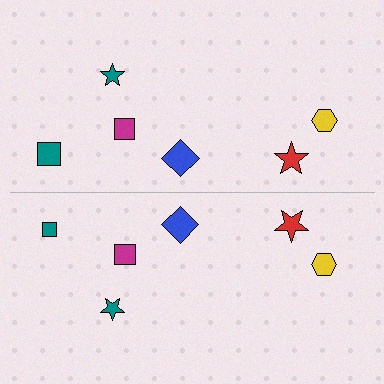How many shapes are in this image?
There are 12 shapes in this image.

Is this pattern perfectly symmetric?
No, the pattern is not perfectly symmetric. The teal square on the bottom side has a different size than its mirror counterpart.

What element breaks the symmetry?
The teal square on the bottom side has a different size than its mirror counterpart.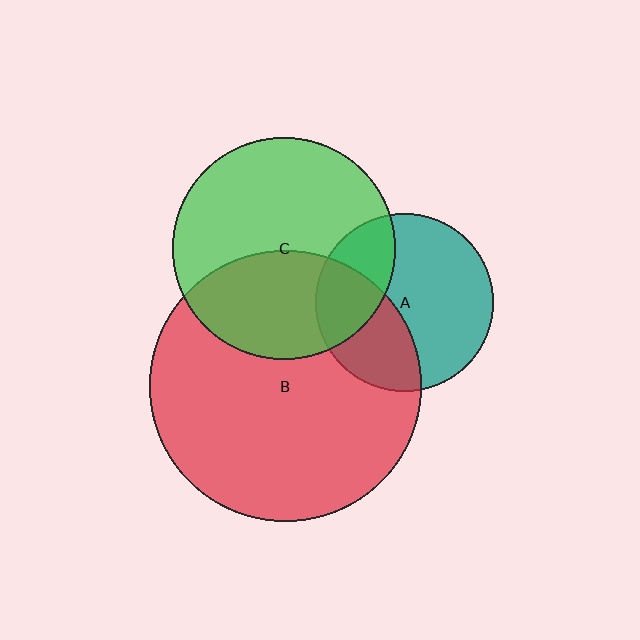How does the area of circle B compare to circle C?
Approximately 1.5 times.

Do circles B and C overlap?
Yes.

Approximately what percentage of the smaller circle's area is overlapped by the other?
Approximately 40%.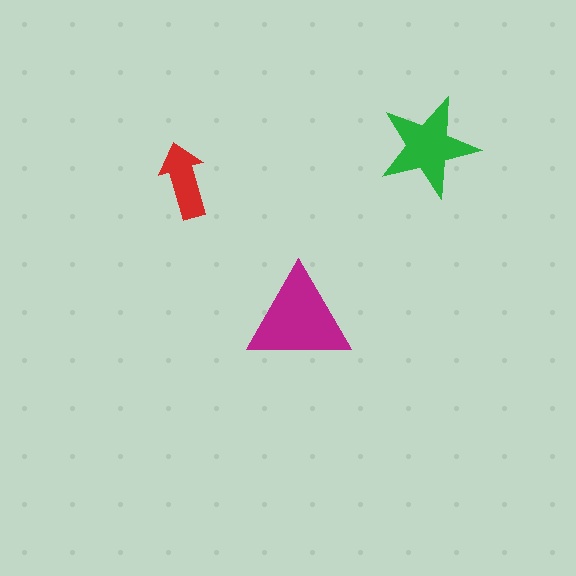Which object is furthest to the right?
The green star is rightmost.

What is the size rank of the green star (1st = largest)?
2nd.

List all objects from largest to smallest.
The magenta triangle, the green star, the red arrow.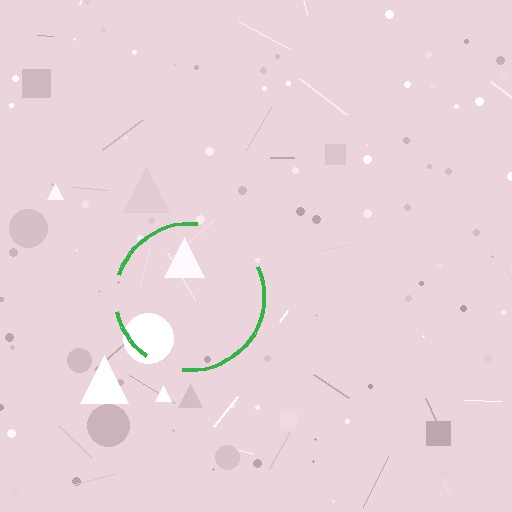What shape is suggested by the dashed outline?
The dashed outline suggests a circle.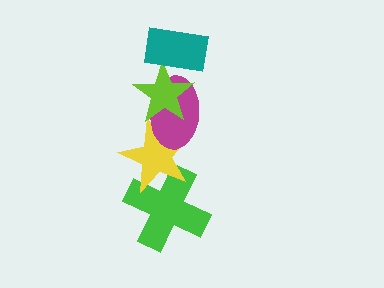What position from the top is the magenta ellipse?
The magenta ellipse is 3rd from the top.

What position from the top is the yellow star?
The yellow star is 4th from the top.